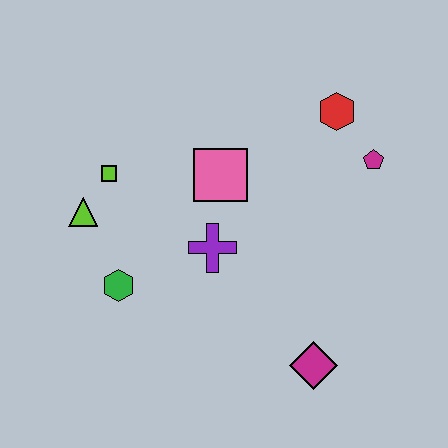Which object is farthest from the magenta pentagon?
The lime triangle is farthest from the magenta pentagon.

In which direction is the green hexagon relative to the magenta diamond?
The green hexagon is to the left of the magenta diamond.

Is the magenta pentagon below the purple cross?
No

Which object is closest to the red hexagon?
The magenta pentagon is closest to the red hexagon.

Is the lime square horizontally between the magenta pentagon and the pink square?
No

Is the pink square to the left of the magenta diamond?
Yes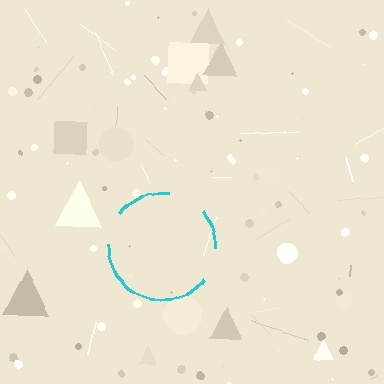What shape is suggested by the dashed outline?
The dashed outline suggests a circle.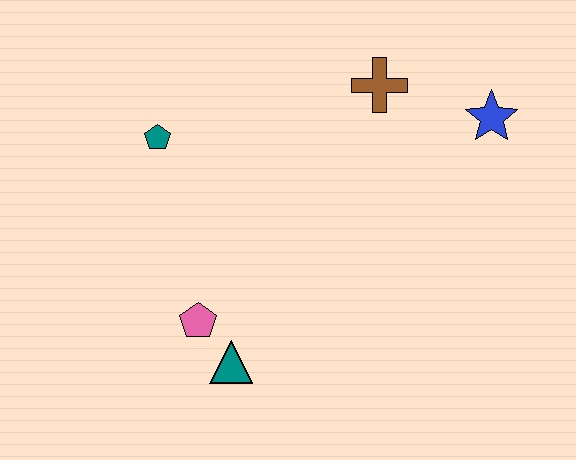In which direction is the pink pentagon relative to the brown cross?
The pink pentagon is below the brown cross.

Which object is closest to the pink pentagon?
The teal triangle is closest to the pink pentagon.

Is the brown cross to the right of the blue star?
No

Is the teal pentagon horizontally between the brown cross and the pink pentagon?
No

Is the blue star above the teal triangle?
Yes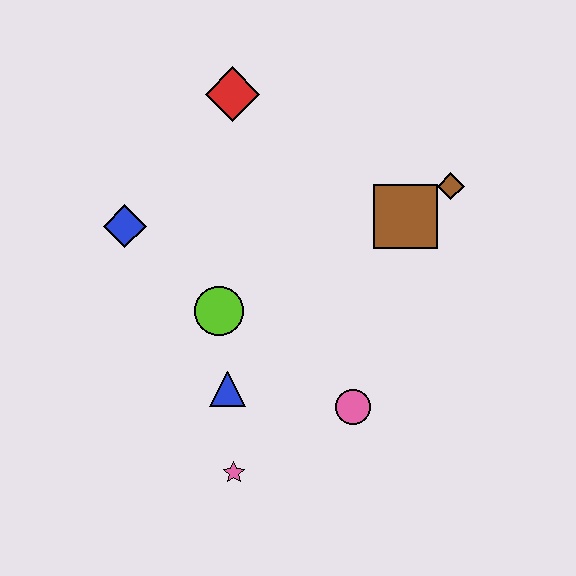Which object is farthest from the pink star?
The red diamond is farthest from the pink star.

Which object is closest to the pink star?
The blue triangle is closest to the pink star.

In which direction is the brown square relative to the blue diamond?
The brown square is to the right of the blue diamond.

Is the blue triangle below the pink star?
No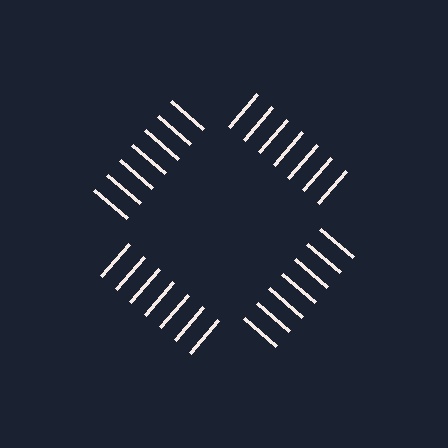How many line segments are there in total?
28 — 7 along each of the 4 edges.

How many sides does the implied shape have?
4 sides — the line-ends trace a square.